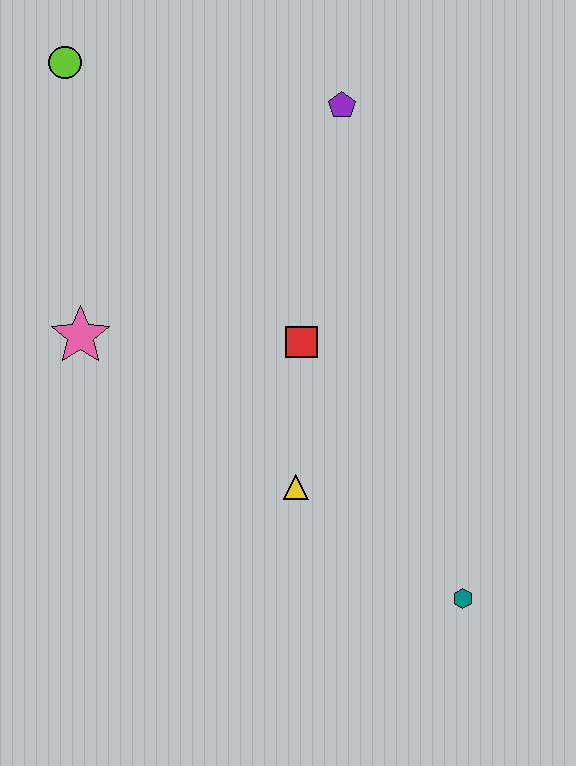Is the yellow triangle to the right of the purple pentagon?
No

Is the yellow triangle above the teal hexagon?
Yes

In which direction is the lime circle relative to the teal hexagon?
The lime circle is above the teal hexagon.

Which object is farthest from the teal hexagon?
The lime circle is farthest from the teal hexagon.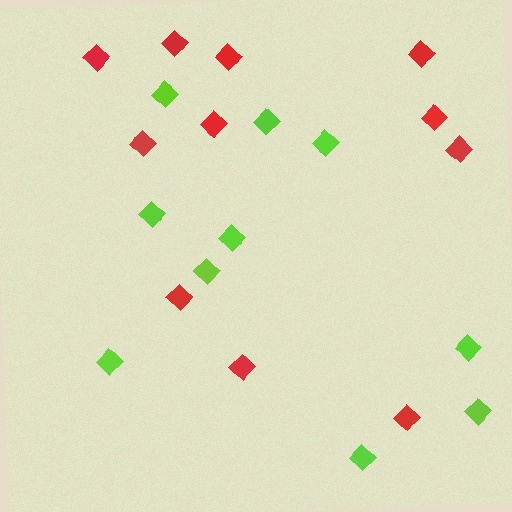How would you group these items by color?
There are 2 groups: one group of lime diamonds (10) and one group of red diamonds (11).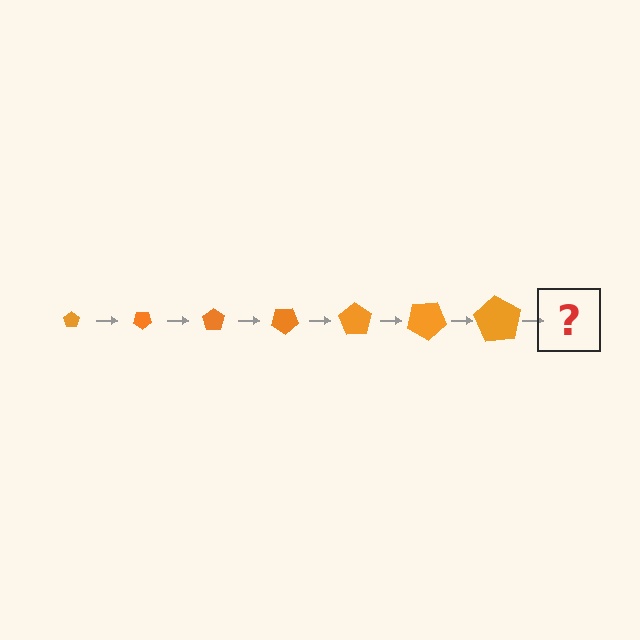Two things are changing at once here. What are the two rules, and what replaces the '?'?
The two rules are that the pentagon grows larger each step and it rotates 35 degrees each step. The '?' should be a pentagon, larger than the previous one and rotated 245 degrees from the start.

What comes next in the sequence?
The next element should be a pentagon, larger than the previous one and rotated 245 degrees from the start.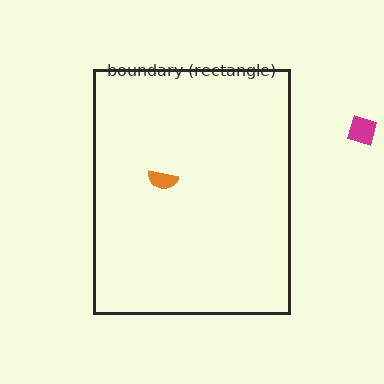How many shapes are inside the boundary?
1 inside, 1 outside.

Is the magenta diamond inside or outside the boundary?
Outside.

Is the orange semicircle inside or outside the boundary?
Inside.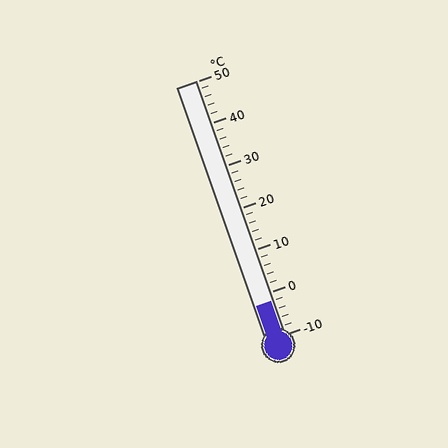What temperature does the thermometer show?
The thermometer shows approximately -2°C.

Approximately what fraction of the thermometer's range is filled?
The thermometer is filled to approximately 15% of its range.